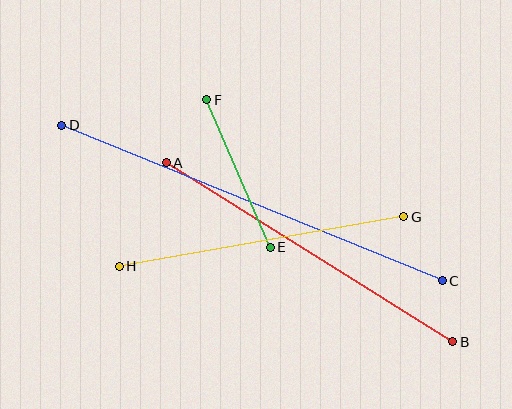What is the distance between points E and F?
The distance is approximately 161 pixels.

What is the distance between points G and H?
The distance is approximately 289 pixels.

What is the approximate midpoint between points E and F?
The midpoint is at approximately (239, 174) pixels.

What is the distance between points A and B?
The distance is approximately 338 pixels.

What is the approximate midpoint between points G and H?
The midpoint is at approximately (262, 241) pixels.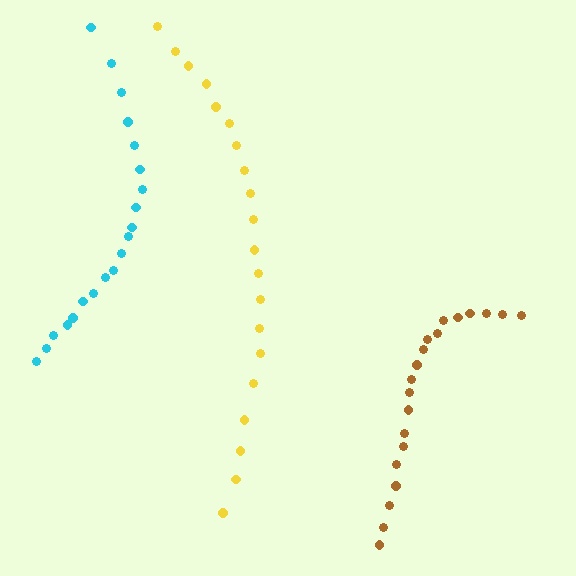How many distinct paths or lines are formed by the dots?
There are 3 distinct paths.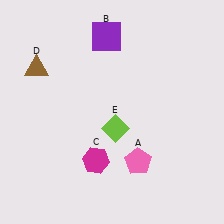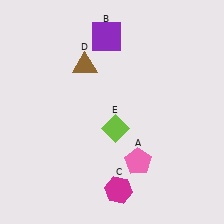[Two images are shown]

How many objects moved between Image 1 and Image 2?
2 objects moved between the two images.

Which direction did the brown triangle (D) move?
The brown triangle (D) moved right.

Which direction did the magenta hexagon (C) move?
The magenta hexagon (C) moved down.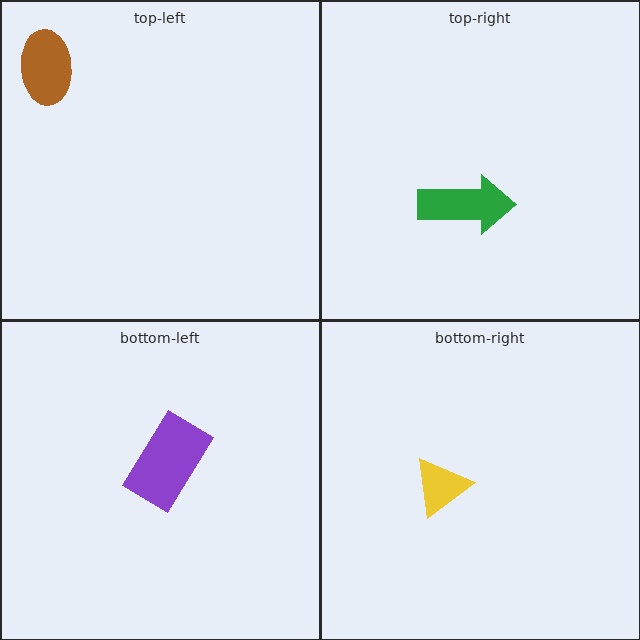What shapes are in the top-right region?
The green arrow.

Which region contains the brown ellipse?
The top-left region.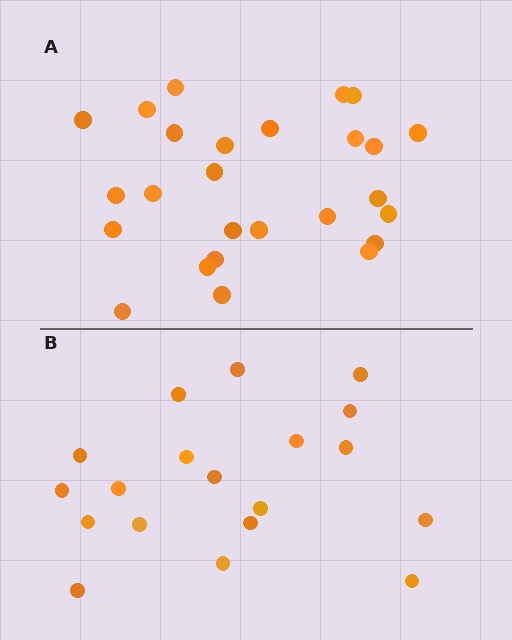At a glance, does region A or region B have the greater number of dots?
Region A (the top region) has more dots.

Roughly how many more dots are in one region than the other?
Region A has roughly 8 or so more dots than region B.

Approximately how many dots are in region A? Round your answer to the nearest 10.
About 30 dots. (The exact count is 26, which rounds to 30.)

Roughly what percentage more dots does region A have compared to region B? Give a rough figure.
About 35% more.